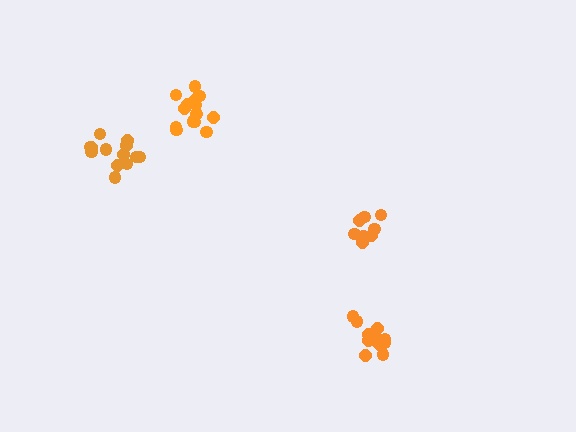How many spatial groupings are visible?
There are 4 spatial groupings.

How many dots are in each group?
Group 1: 14 dots, Group 2: 9 dots, Group 3: 13 dots, Group 4: 13 dots (49 total).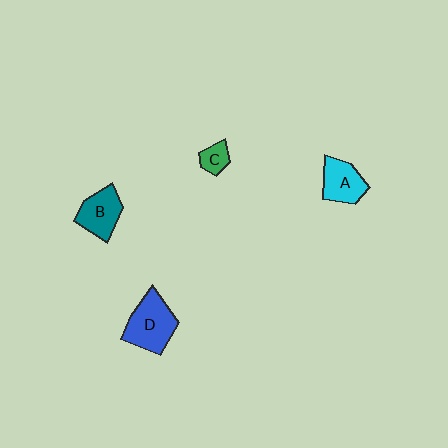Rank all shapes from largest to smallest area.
From largest to smallest: D (blue), B (teal), A (cyan), C (green).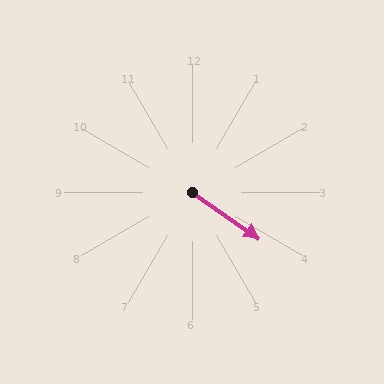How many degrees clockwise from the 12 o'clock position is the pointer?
Approximately 125 degrees.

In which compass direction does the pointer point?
Southeast.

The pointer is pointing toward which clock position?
Roughly 4 o'clock.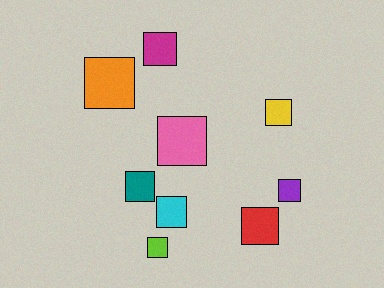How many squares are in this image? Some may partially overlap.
There are 9 squares.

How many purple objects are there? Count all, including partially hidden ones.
There is 1 purple object.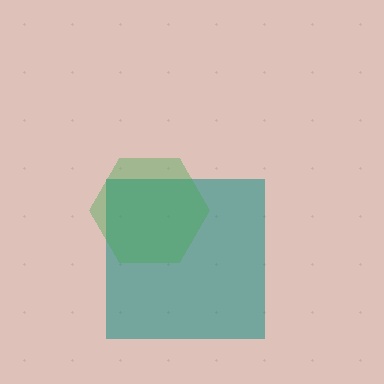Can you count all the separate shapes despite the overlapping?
Yes, there are 2 separate shapes.